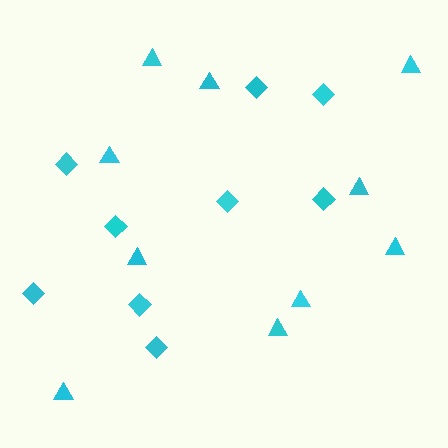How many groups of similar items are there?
There are 2 groups: one group of diamonds (9) and one group of triangles (10).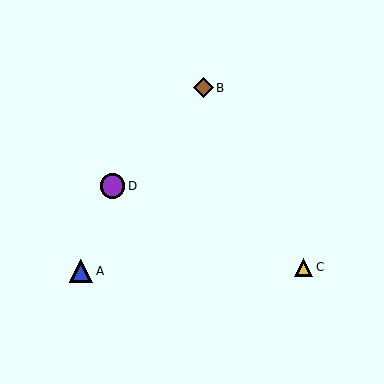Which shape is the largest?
The purple circle (labeled D) is the largest.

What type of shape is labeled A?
Shape A is a blue triangle.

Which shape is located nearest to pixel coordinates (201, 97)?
The brown diamond (labeled B) at (203, 88) is nearest to that location.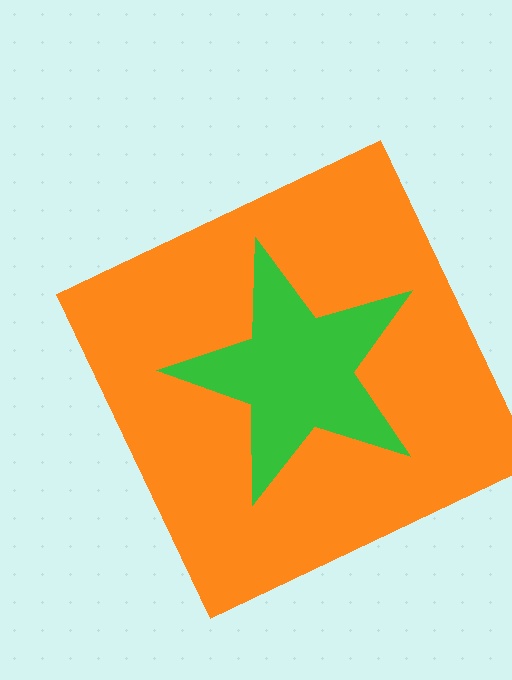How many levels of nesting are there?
2.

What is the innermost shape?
The green star.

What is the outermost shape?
The orange square.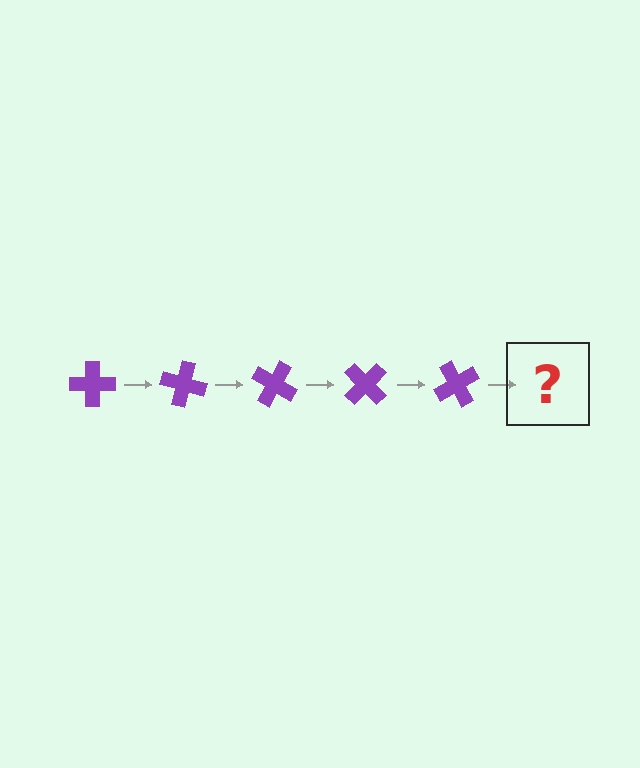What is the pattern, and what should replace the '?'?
The pattern is that the cross rotates 15 degrees each step. The '?' should be a purple cross rotated 75 degrees.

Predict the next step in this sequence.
The next step is a purple cross rotated 75 degrees.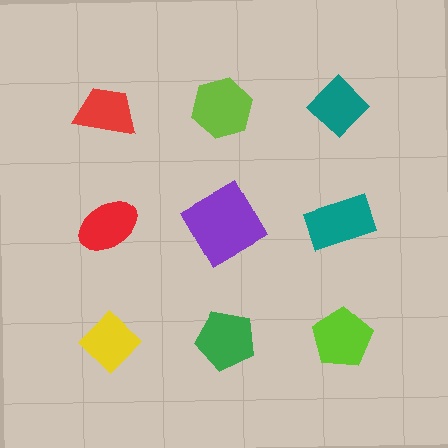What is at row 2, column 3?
A teal rectangle.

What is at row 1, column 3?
A teal diamond.